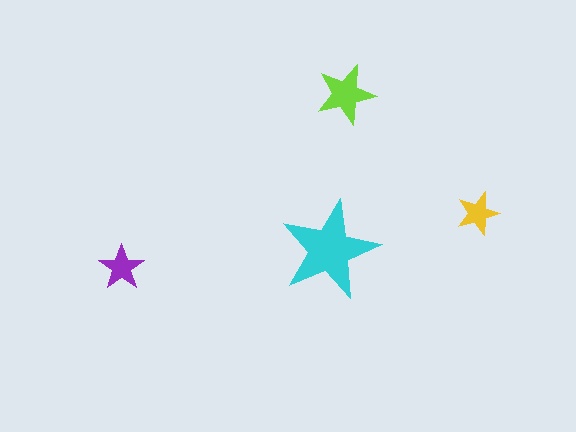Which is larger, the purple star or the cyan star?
The cyan one.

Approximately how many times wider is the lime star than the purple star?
About 1.5 times wider.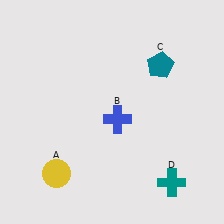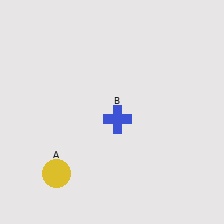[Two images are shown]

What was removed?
The teal cross (D), the teal pentagon (C) were removed in Image 2.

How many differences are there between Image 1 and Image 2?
There are 2 differences between the two images.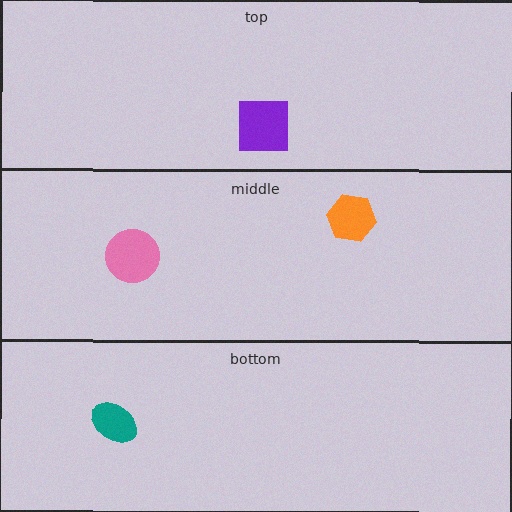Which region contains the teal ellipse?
The bottom region.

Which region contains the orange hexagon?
The middle region.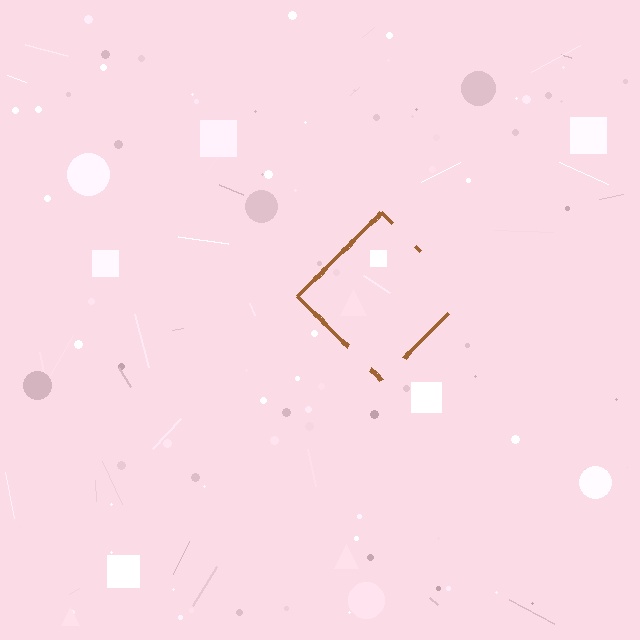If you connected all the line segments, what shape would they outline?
They would outline a diamond.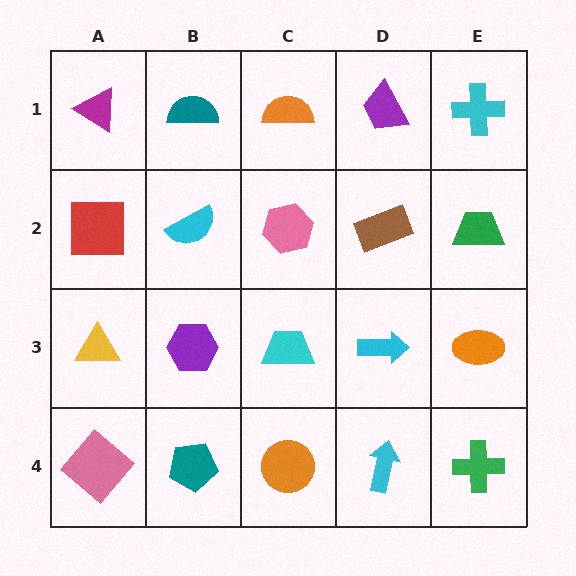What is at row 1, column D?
A purple trapezoid.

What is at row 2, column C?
A pink hexagon.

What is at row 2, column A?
A red square.